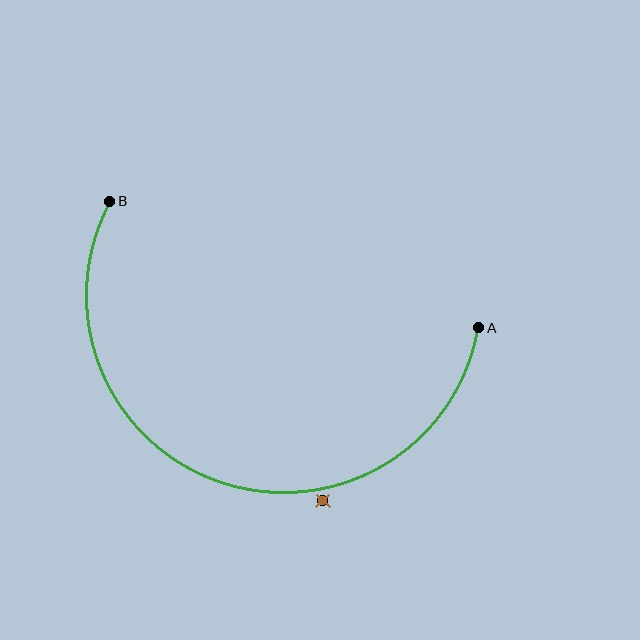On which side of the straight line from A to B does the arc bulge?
The arc bulges below the straight line connecting A and B.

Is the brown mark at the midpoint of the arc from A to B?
No — the brown mark does not lie on the arc at all. It sits slightly outside the curve.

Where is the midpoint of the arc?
The arc midpoint is the point on the curve farthest from the straight line joining A and B. It sits below that line.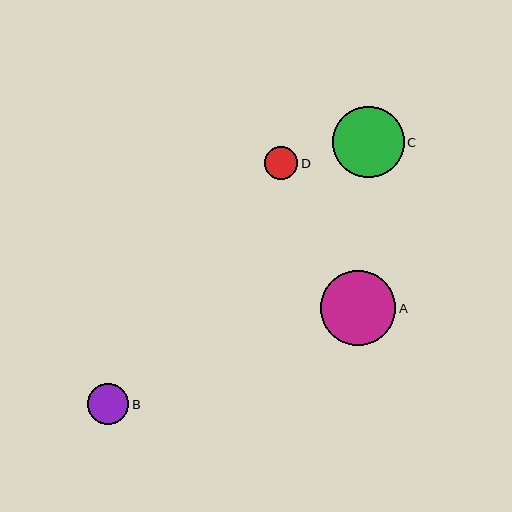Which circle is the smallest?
Circle D is the smallest with a size of approximately 33 pixels.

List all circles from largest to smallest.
From largest to smallest: A, C, B, D.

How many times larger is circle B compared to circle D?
Circle B is approximately 1.3 times the size of circle D.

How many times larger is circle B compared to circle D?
Circle B is approximately 1.3 times the size of circle D.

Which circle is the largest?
Circle A is the largest with a size of approximately 75 pixels.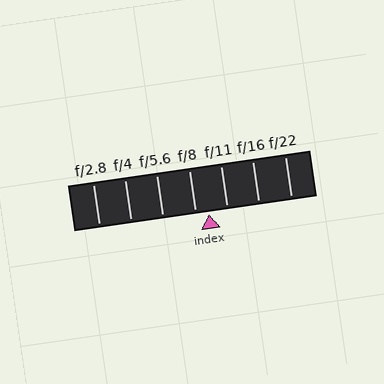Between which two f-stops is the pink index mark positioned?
The index mark is between f/8 and f/11.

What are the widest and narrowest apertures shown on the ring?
The widest aperture shown is f/2.8 and the narrowest is f/22.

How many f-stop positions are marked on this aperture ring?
There are 7 f-stop positions marked.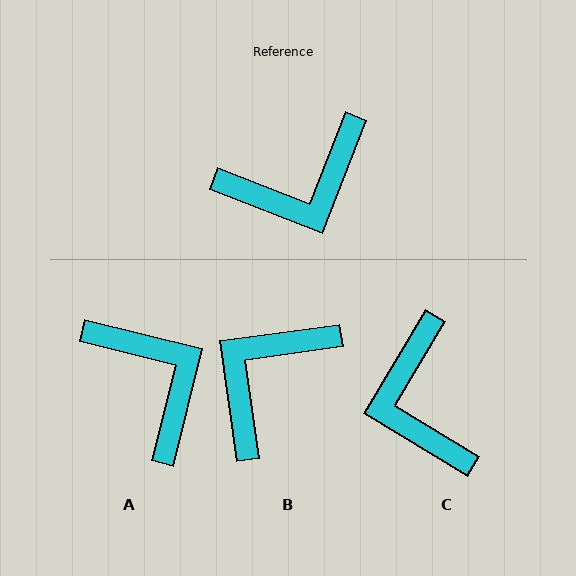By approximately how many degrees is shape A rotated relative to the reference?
Approximately 97 degrees counter-clockwise.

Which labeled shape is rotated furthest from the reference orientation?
B, about 151 degrees away.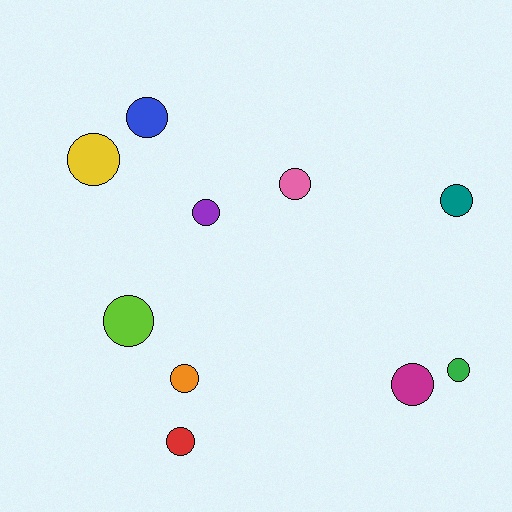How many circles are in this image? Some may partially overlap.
There are 10 circles.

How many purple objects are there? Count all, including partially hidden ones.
There is 1 purple object.